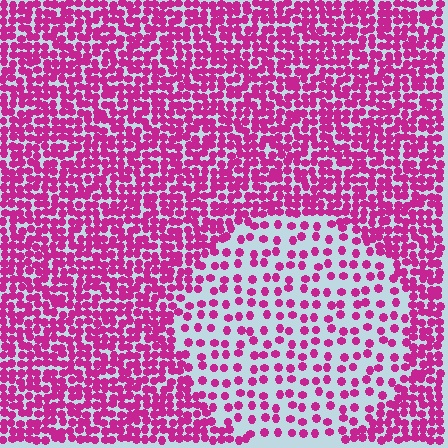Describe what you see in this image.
The image contains small magenta elements arranged at two different densities. A circle-shaped region is visible where the elements are less densely packed than the surrounding area.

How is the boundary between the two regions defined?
The boundary is defined by a change in element density (approximately 2.4x ratio). All elements are the same color, size, and shape.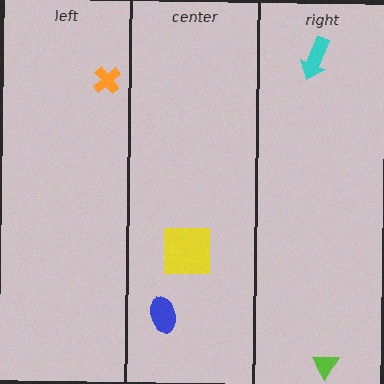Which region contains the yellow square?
The center region.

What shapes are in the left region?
The orange cross.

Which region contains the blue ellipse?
The center region.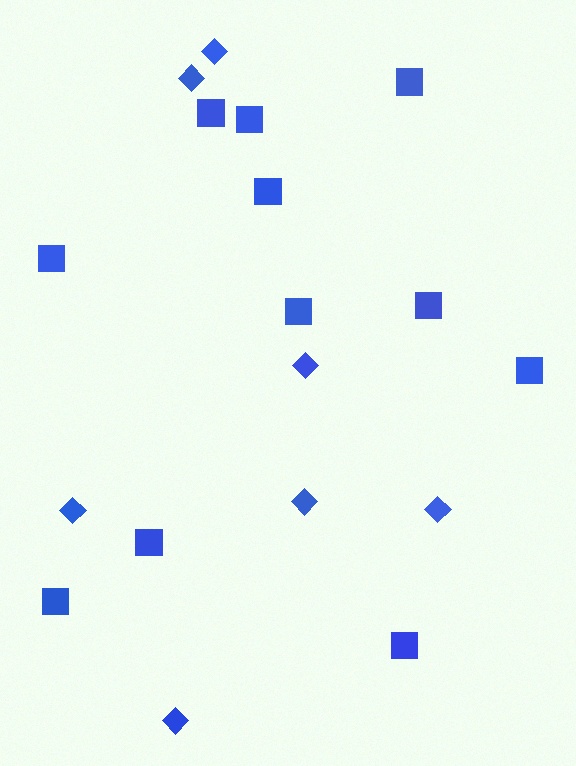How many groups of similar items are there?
There are 2 groups: one group of diamonds (7) and one group of squares (11).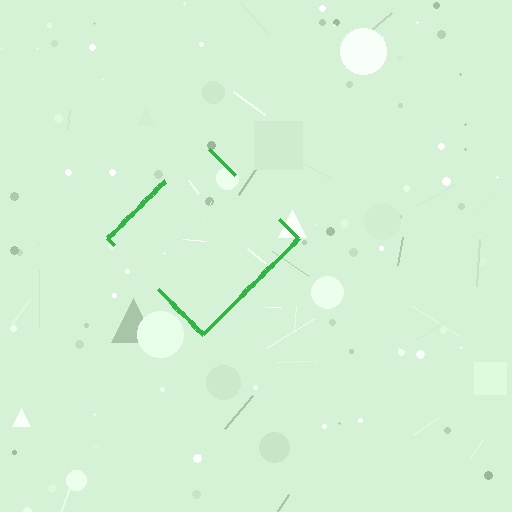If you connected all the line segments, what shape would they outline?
They would outline a diamond.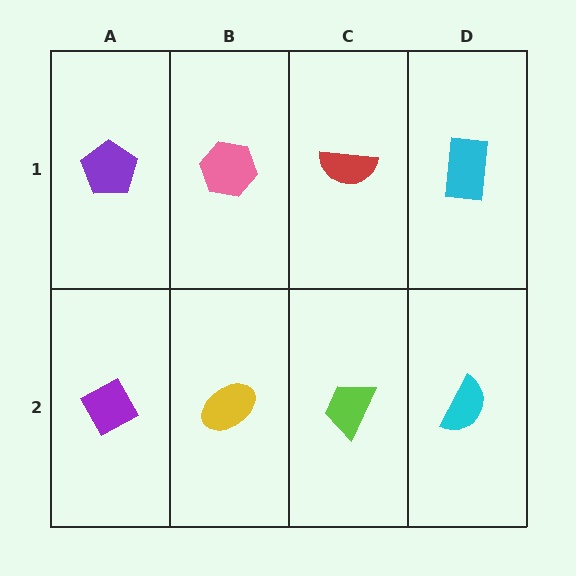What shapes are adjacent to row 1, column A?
A purple diamond (row 2, column A), a pink hexagon (row 1, column B).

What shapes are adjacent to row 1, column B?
A yellow ellipse (row 2, column B), a purple pentagon (row 1, column A), a red semicircle (row 1, column C).